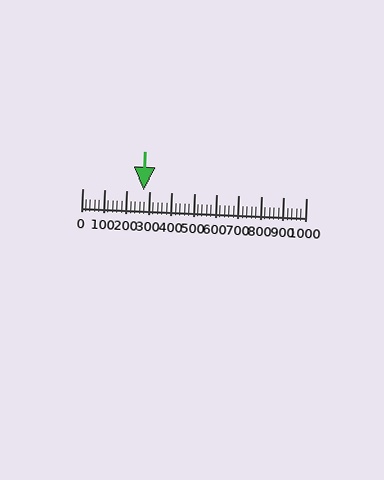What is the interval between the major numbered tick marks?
The major tick marks are spaced 100 units apart.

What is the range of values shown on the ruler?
The ruler shows values from 0 to 1000.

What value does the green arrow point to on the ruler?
The green arrow points to approximately 273.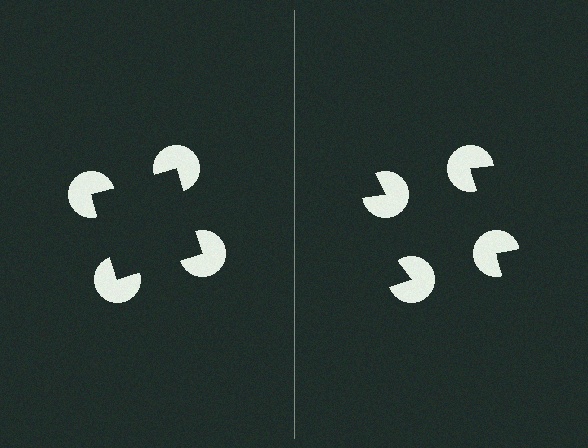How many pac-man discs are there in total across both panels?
8 — 4 on each side.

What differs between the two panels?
The pac-man discs are positioned identically on both sides; only the wedge orientations differ. On the left they align to a square; on the right they are misaligned.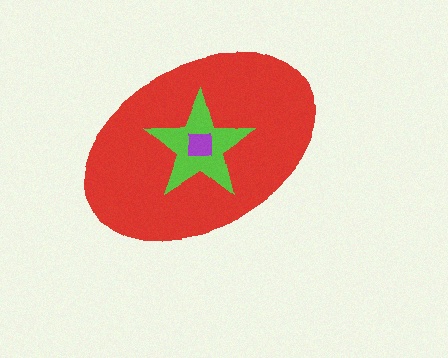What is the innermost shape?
The purple square.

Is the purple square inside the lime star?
Yes.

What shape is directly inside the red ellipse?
The lime star.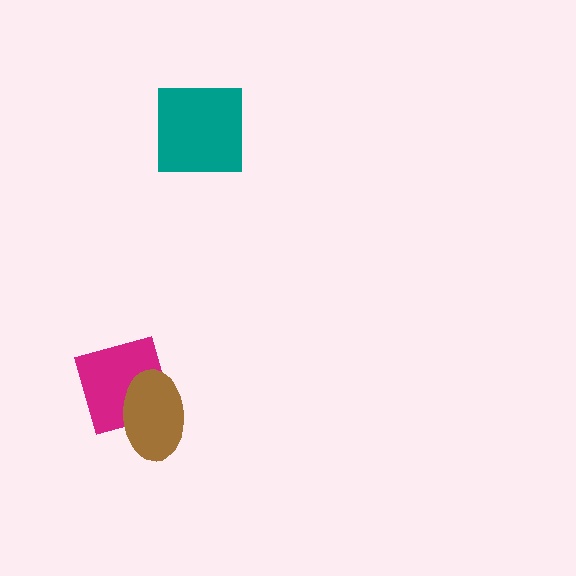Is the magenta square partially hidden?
Yes, it is partially covered by another shape.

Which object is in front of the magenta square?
The brown ellipse is in front of the magenta square.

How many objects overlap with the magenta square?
1 object overlaps with the magenta square.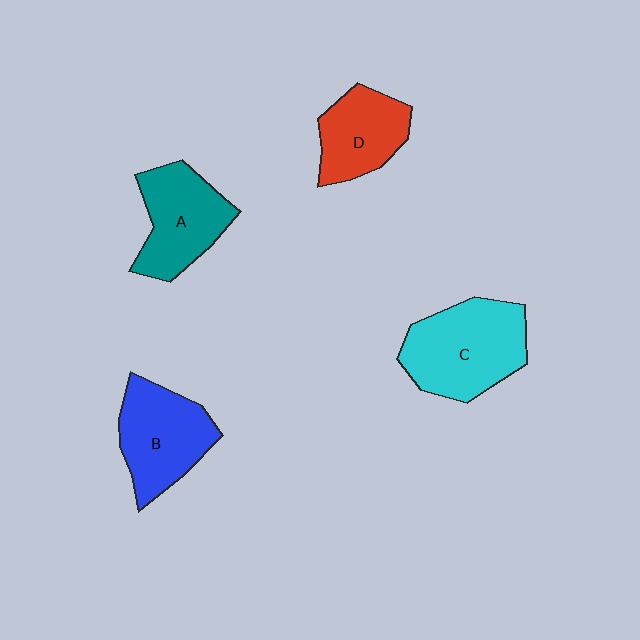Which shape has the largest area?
Shape C (cyan).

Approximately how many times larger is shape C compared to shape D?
Approximately 1.5 times.